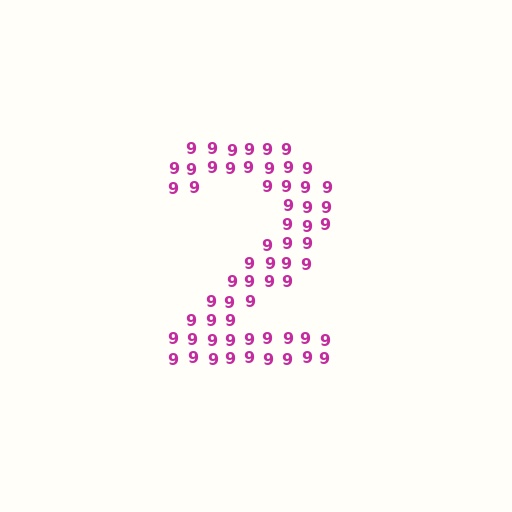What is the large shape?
The large shape is the digit 2.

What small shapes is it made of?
It is made of small digit 9's.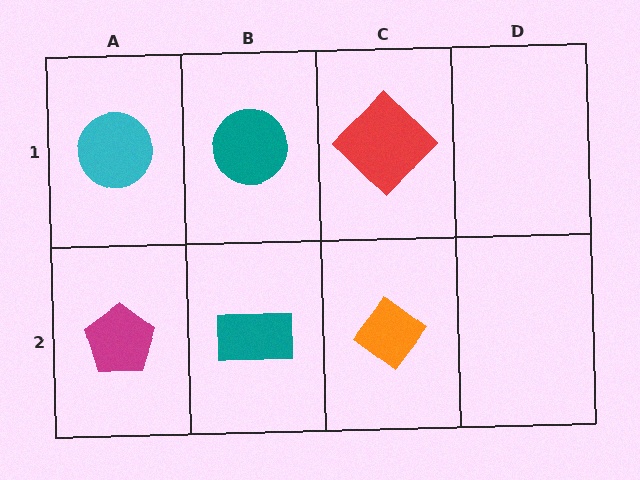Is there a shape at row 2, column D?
No, that cell is empty.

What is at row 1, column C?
A red diamond.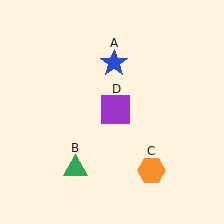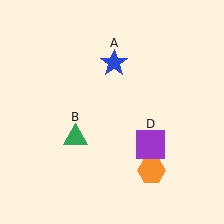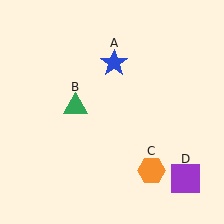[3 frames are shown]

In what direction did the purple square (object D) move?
The purple square (object D) moved down and to the right.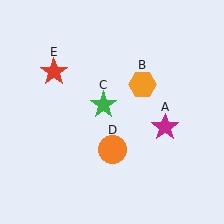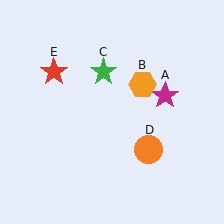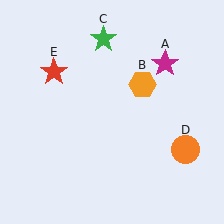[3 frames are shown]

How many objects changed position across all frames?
3 objects changed position: magenta star (object A), green star (object C), orange circle (object D).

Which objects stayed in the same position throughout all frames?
Orange hexagon (object B) and red star (object E) remained stationary.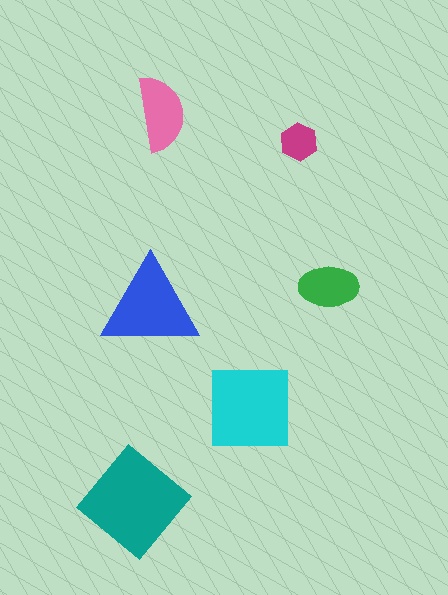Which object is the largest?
The teal diamond.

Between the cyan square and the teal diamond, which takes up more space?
The teal diamond.